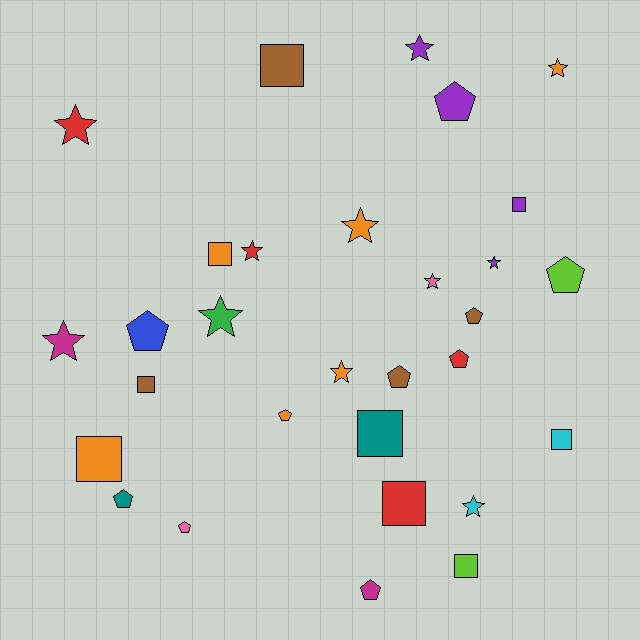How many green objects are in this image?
There is 1 green object.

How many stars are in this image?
There are 11 stars.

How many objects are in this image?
There are 30 objects.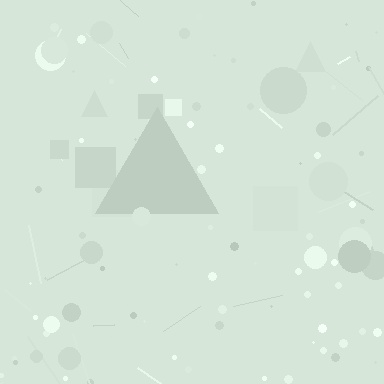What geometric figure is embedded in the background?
A triangle is embedded in the background.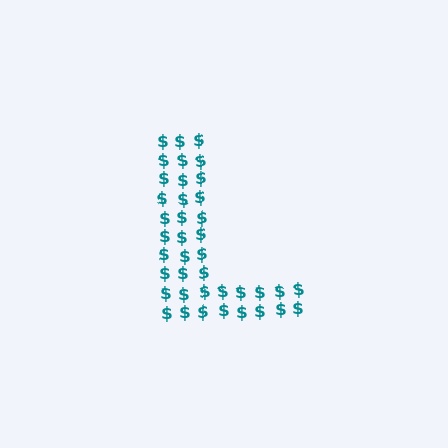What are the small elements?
The small elements are dollar signs.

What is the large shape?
The large shape is the letter L.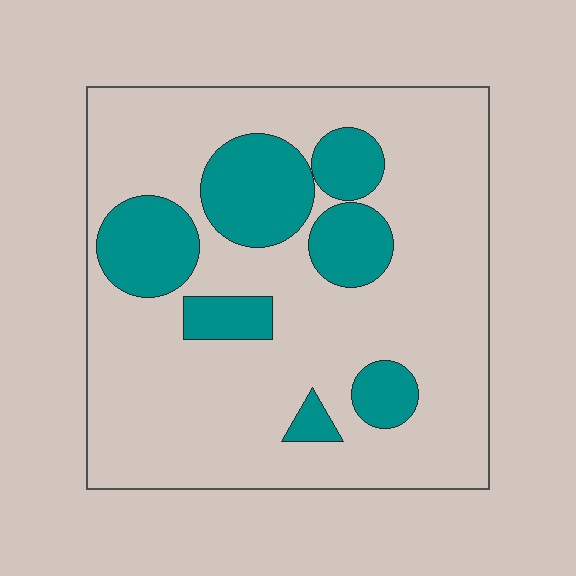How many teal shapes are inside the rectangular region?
7.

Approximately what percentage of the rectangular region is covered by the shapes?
Approximately 25%.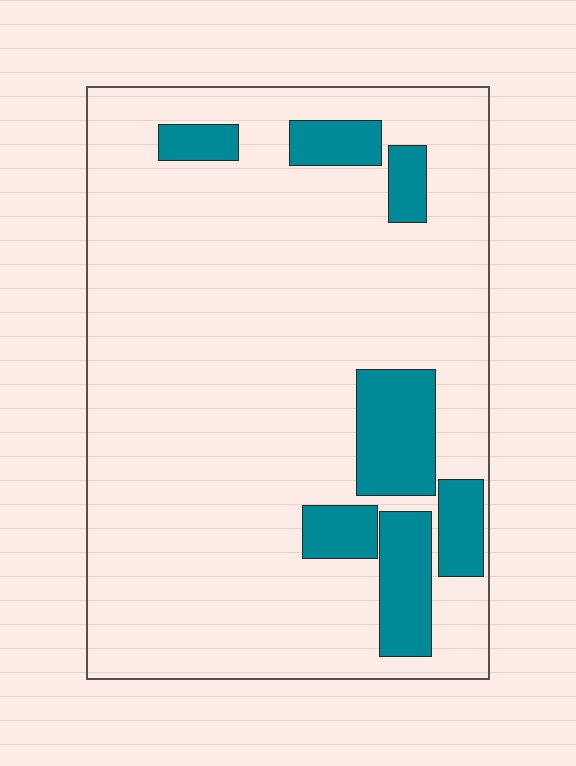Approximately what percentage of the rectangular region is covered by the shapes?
Approximately 15%.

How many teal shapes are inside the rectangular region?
7.